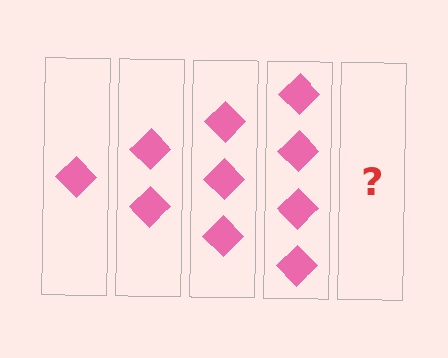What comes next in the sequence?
The next element should be 5 diamonds.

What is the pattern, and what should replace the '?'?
The pattern is that each step adds one more diamond. The '?' should be 5 diamonds.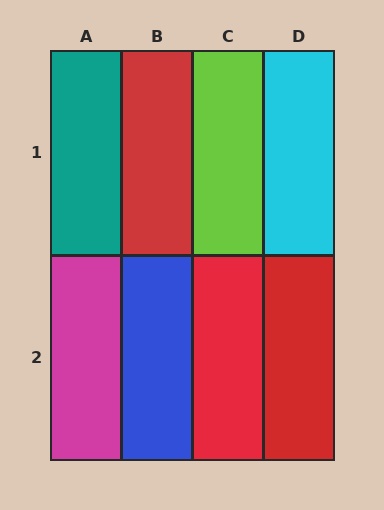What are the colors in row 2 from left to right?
Magenta, blue, red, red.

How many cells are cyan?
1 cell is cyan.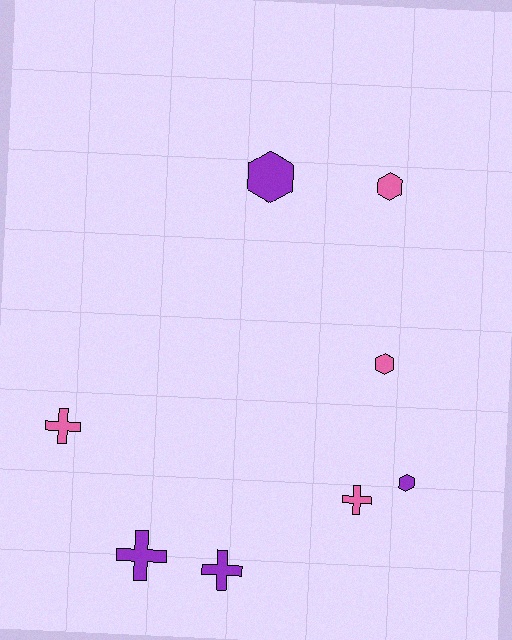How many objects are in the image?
There are 8 objects.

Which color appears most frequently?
Purple, with 4 objects.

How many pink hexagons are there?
There are 2 pink hexagons.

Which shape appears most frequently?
Hexagon, with 4 objects.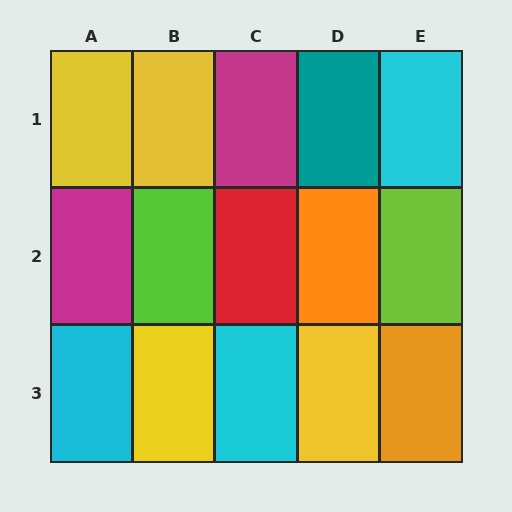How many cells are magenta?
2 cells are magenta.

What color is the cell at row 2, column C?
Red.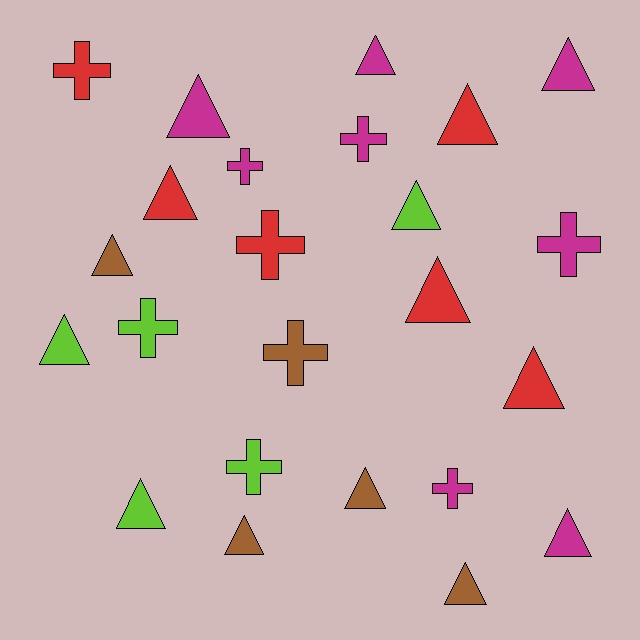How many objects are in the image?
There are 24 objects.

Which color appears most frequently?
Magenta, with 8 objects.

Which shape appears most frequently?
Triangle, with 15 objects.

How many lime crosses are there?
There are 2 lime crosses.